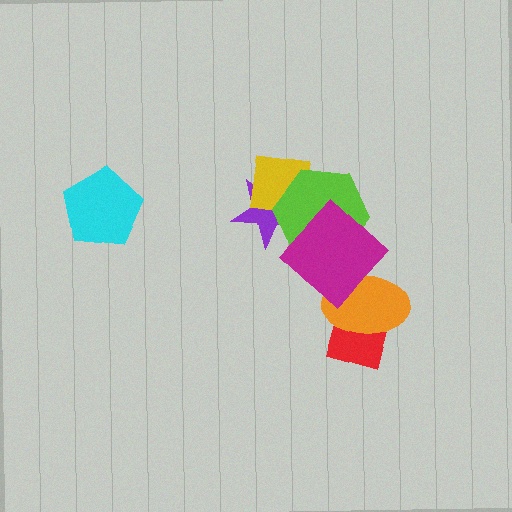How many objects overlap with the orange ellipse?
2 objects overlap with the orange ellipse.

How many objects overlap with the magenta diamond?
2 objects overlap with the magenta diamond.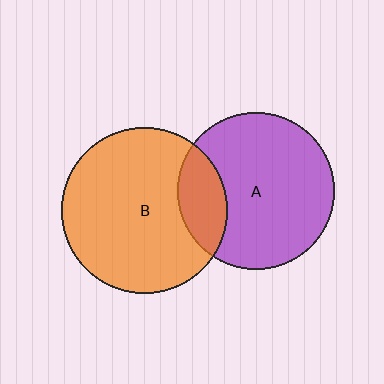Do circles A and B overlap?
Yes.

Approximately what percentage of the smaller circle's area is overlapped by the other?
Approximately 20%.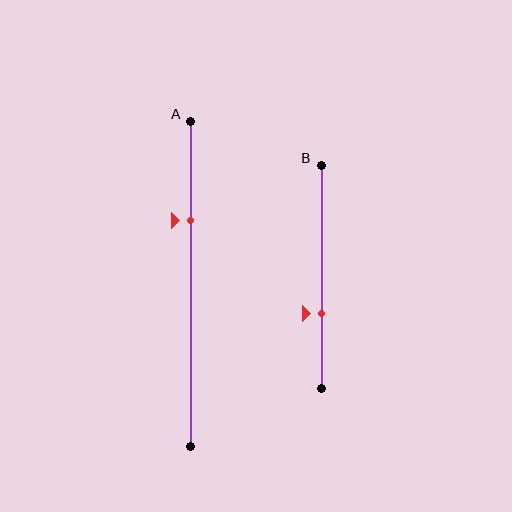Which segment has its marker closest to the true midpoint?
Segment B has its marker closest to the true midpoint.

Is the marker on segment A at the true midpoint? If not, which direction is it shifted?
No, the marker on segment A is shifted upward by about 20% of the segment length.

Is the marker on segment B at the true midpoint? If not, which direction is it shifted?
No, the marker on segment B is shifted downward by about 16% of the segment length.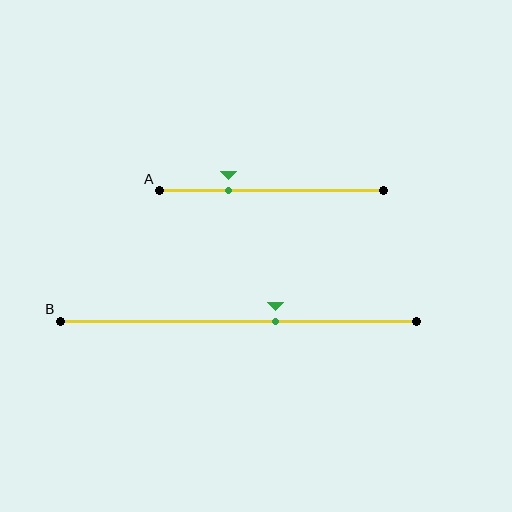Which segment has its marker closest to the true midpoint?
Segment B has its marker closest to the true midpoint.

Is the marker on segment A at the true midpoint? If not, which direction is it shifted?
No, the marker on segment A is shifted to the left by about 19% of the segment length.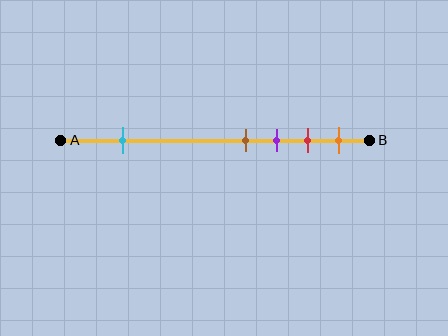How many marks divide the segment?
There are 5 marks dividing the segment.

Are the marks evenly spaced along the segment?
No, the marks are not evenly spaced.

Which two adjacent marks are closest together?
The brown and purple marks are the closest adjacent pair.